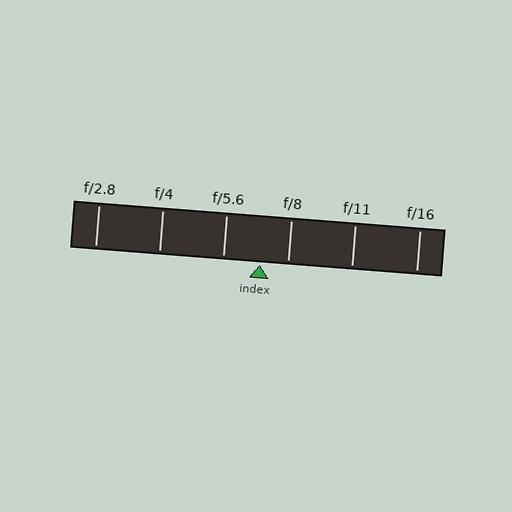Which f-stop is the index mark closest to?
The index mark is closest to f/8.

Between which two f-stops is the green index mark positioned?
The index mark is between f/5.6 and f/8.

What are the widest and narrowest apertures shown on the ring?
The widest aperture shown is f/2.8 and the narrowest is f/16.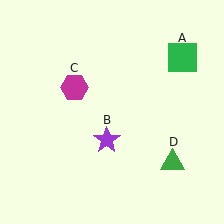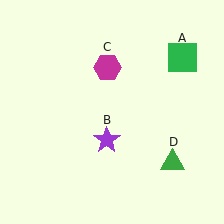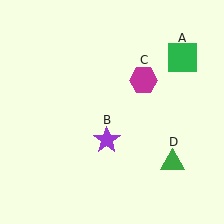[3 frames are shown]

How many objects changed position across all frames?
1 object changed position: magenta hexagon (object C).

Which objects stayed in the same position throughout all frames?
Green square (object A) and purple star (object B) and green triangle (object D) remained stationary.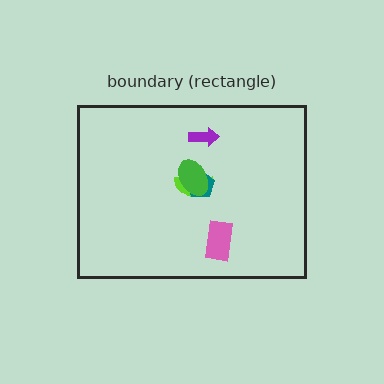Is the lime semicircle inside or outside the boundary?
Inside.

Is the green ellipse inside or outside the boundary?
Inside.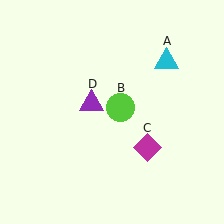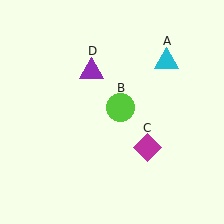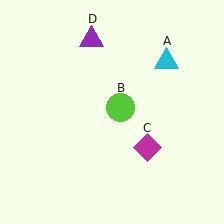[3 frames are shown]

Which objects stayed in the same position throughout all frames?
Cyan triangle (object A) and lime circle (object B) and magenta diamond (object C) remained stationary.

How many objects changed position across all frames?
1 object changed position: purple triangle (object D).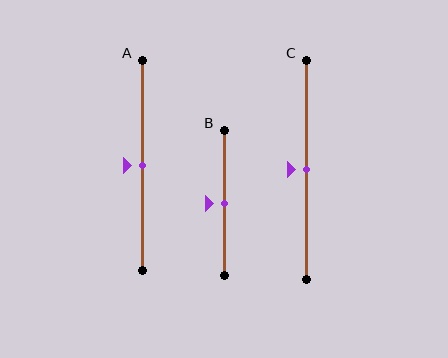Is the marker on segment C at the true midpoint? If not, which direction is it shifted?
Yes, the marker on segment C is at the true midpoint.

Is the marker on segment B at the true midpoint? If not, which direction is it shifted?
Yes, the marker on segment B is at the true midpoint.